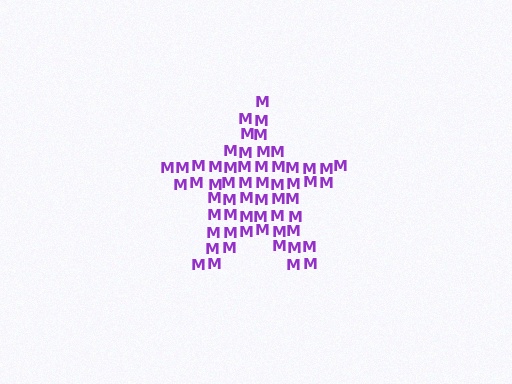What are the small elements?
The small elements are letter M's.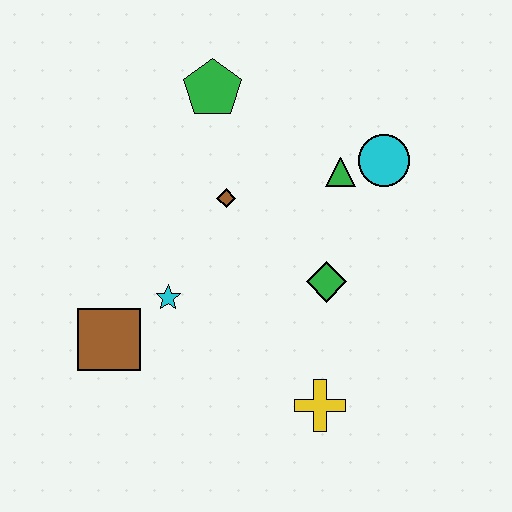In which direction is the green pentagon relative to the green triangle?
The green pentagon is to the left of the green triangle.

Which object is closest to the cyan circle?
The green triangle is closest to the cyan circle.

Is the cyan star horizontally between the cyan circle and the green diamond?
No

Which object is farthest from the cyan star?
The cyan circle is farthest from the cyan star.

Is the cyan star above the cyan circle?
No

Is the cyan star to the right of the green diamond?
No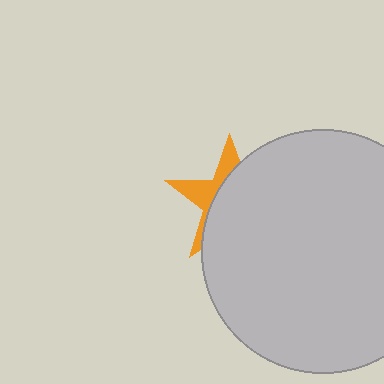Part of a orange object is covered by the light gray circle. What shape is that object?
It is a star.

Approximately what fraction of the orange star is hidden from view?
Roughly 68% of the orange star is hidden behind the light gray circle.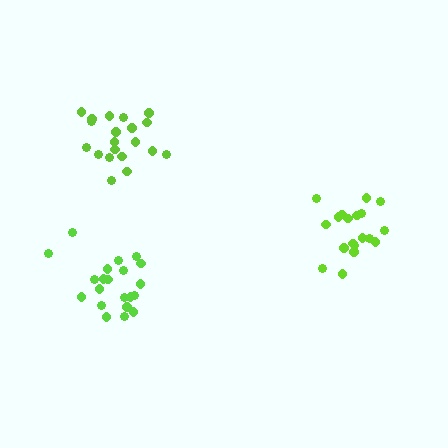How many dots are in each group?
Group 1: 21 dots, Group 2: 20 dots, Group 3: 19 dots (60 total).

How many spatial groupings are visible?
There are 3 spatial groupings.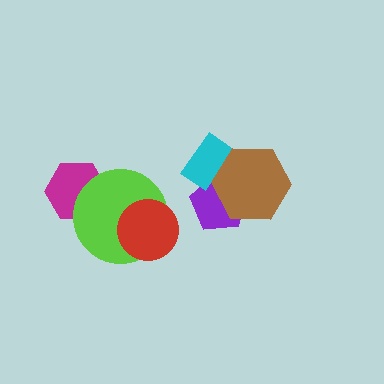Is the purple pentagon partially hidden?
Yes, it is partially covered by another shape.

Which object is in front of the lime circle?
The red circle is in front of the lime circle.